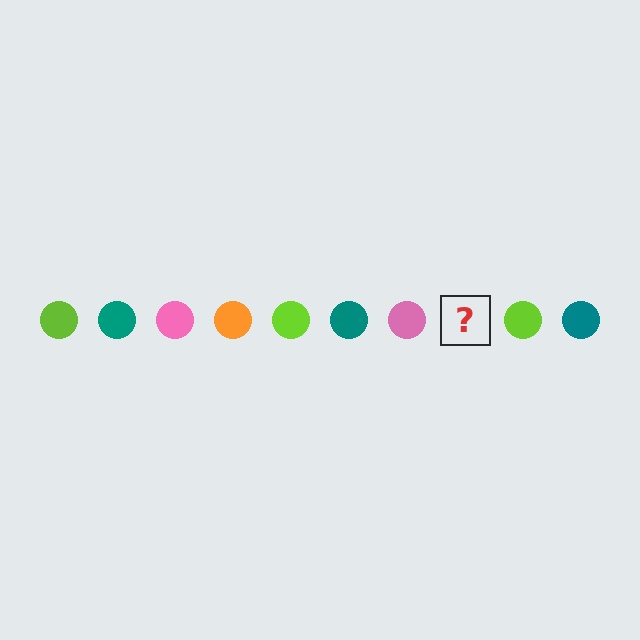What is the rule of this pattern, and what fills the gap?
The rule is that the pattern cycles through lime, teal, pink, orange circles. The gap should be filled with an orange circle.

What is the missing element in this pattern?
The missing element is an orange circle.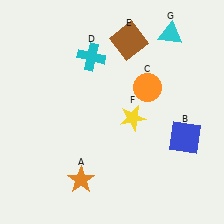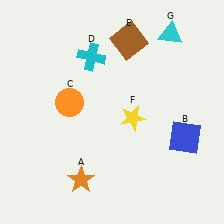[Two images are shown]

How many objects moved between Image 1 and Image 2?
1 object moved between the two images.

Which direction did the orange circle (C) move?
The orange circle (C) moved left.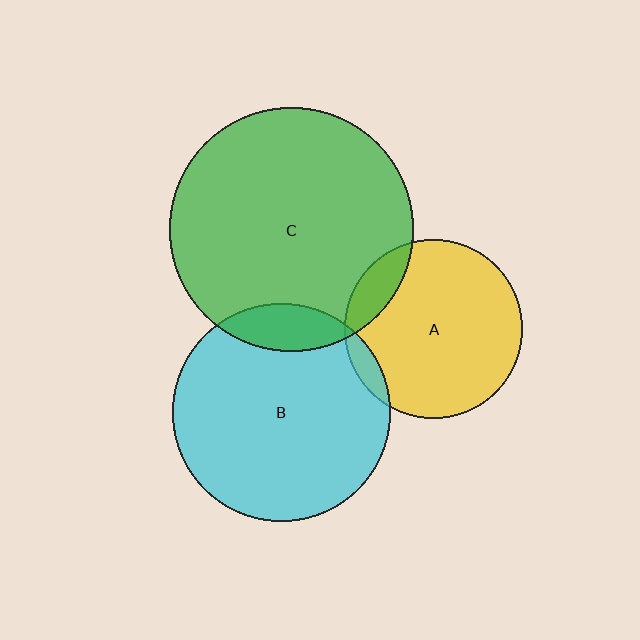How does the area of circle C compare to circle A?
Approximately 1.9 times.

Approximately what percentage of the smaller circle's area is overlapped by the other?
Approximately 10%.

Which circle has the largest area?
Circle C (green).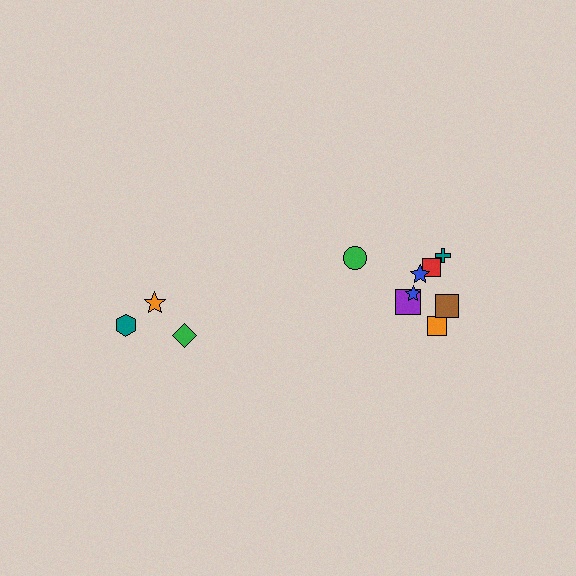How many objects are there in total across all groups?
There are 11 objects.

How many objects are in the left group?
There are 3 objects.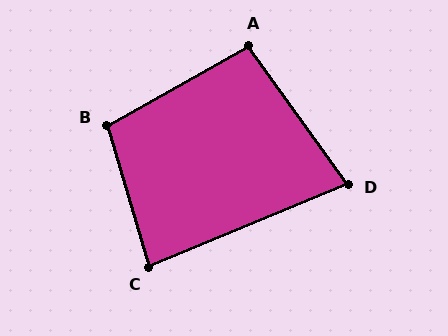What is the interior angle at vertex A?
Approximately 96 degrees (obtuse).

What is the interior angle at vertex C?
Approximately 84 degrees (acute).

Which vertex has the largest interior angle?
B, at approximately 103 degrees.